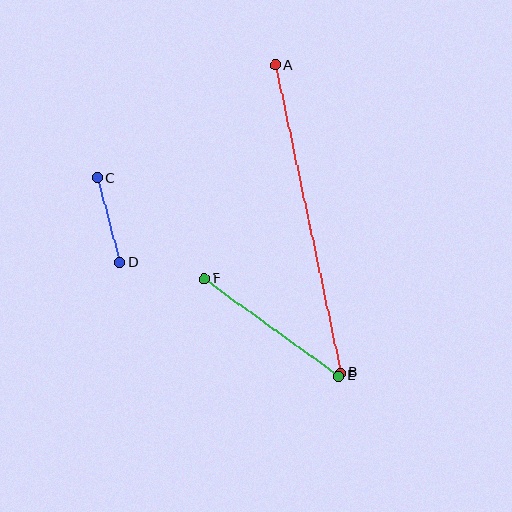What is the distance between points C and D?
The distance is approximately 87 pixels.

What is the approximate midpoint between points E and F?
The midpoint is at approximately (272, 327) pixels.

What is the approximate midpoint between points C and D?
The midpoint is at approximately (109, 220) pixels.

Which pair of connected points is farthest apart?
Points A and B are farthest apart.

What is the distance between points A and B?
The distance is approximately 314 pixels.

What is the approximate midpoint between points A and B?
The midpoint is at approximately (308, 219) pixels.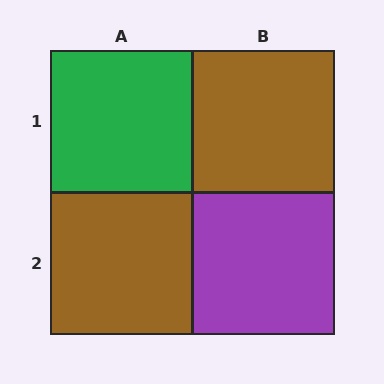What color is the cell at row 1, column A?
Green.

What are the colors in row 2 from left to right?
Brown, purple.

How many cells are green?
1 cell is green.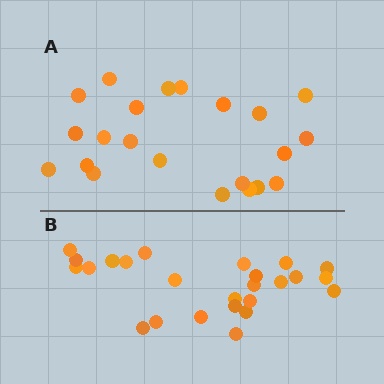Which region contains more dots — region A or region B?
Region B (the bottom region) has more dots.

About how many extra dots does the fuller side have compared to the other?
Region B has just a few more — roughly 2 or 3 more dots than region A.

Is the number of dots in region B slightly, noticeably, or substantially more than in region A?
Region B has only slightly more — the two regions are fairly close. The ratio is roughly 1.1 to 1.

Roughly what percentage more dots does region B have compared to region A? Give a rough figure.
About 15% more.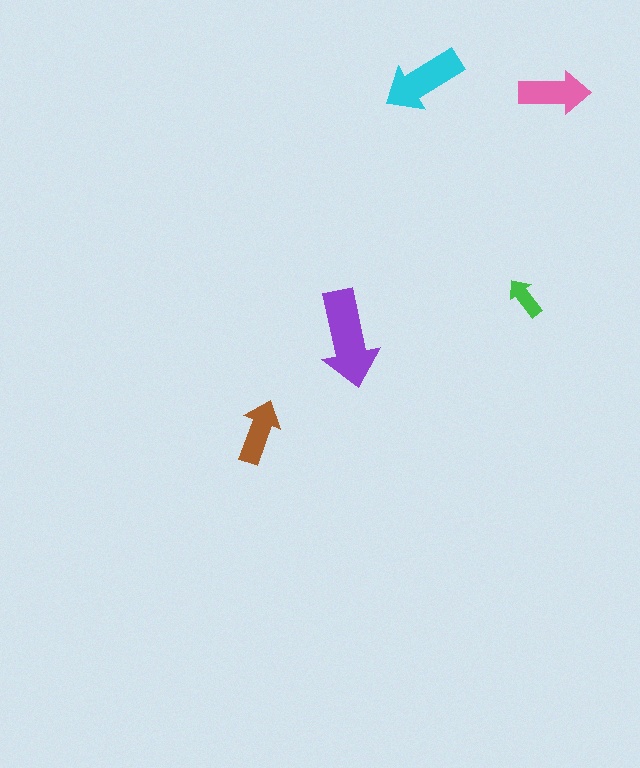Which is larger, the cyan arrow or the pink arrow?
The cyan one.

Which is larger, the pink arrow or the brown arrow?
The pink one.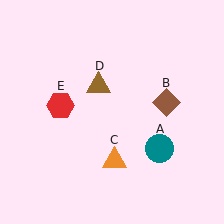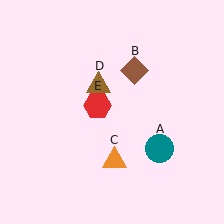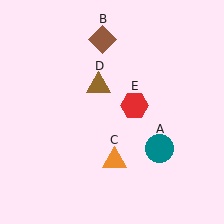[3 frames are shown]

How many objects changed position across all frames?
2 objects changed position: brown diamond (object B), red hexagon (object E).